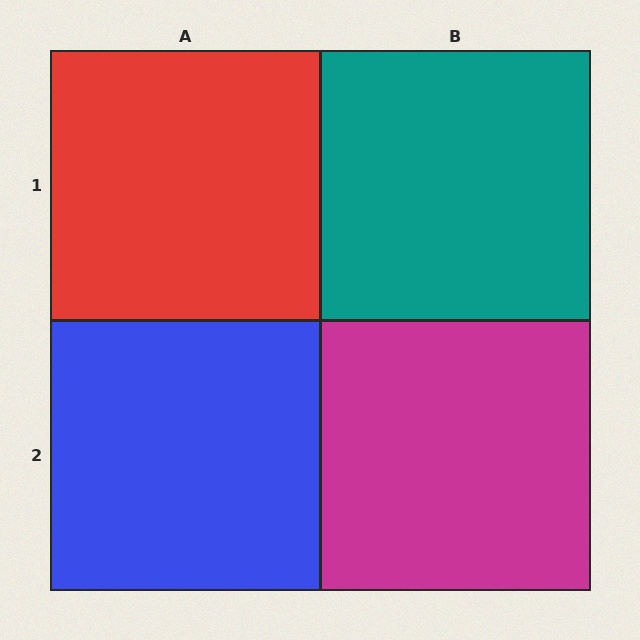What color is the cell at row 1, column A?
Red.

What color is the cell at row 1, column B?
Teal.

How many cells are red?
1 cell is red.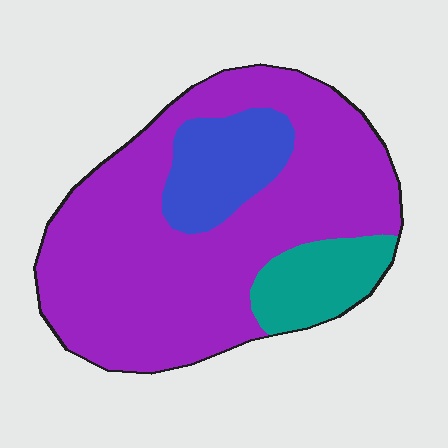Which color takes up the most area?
Purple, at roughly 75%.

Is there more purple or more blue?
Purple.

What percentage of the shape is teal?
Teal covers around 10% of the shape.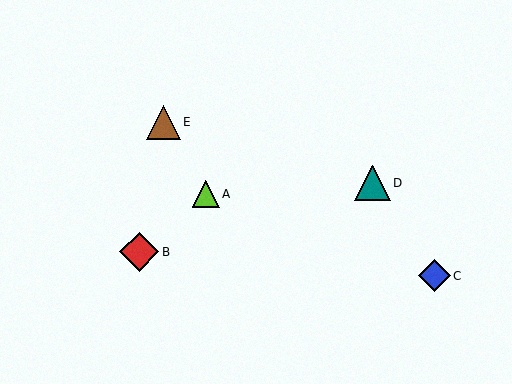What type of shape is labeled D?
Shape D is a teal triangle.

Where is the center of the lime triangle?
The center of the lime triangle is at (206, 194).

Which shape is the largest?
The red diamond (labeled B) is the largest.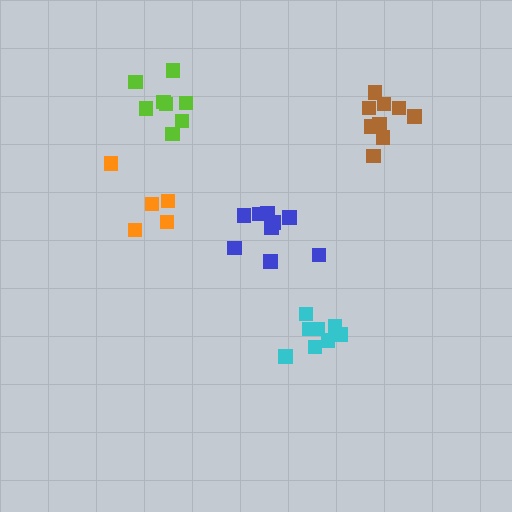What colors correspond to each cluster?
The clusters are colored: blue, orange, brown, cyan, lime.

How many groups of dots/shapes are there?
There are 5 groups.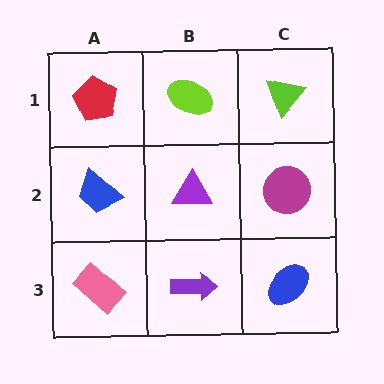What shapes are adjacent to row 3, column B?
A purple triangle (row 2, column B), a pink rectangle (row 3, column A), a blue ellipse (row 3, column C).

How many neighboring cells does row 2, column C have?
3.